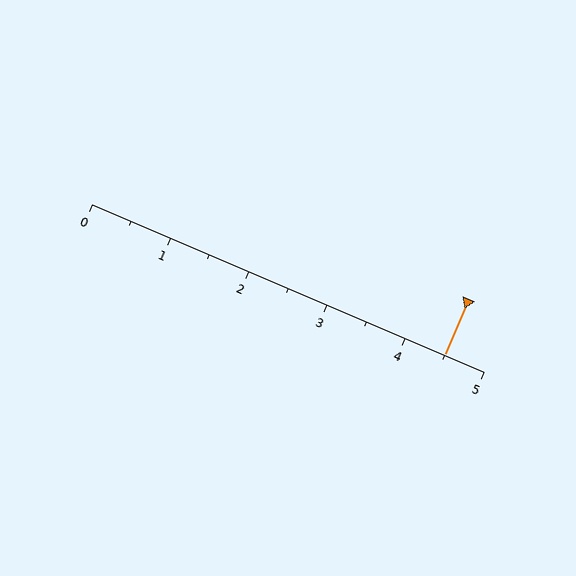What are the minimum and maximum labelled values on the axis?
The axis runs from 0 to 5.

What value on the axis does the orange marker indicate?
The marker indicates approximately 4.5.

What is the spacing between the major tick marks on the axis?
The major ticks are spaced 1 apart.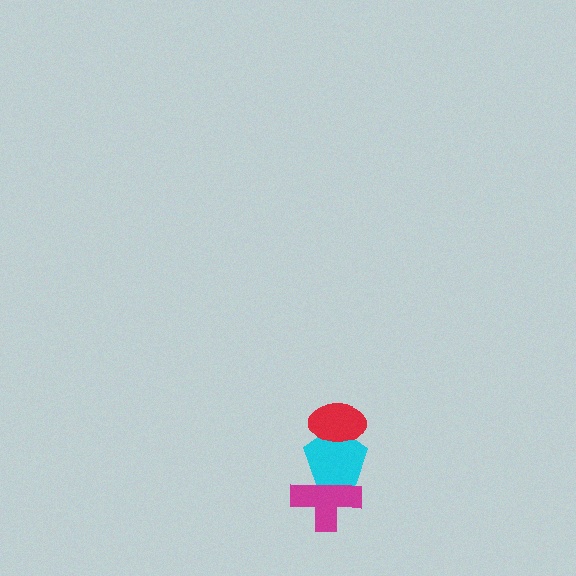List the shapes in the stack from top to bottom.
From top to bottom: the red ellipse, the cyan pentagon, the magenta cross.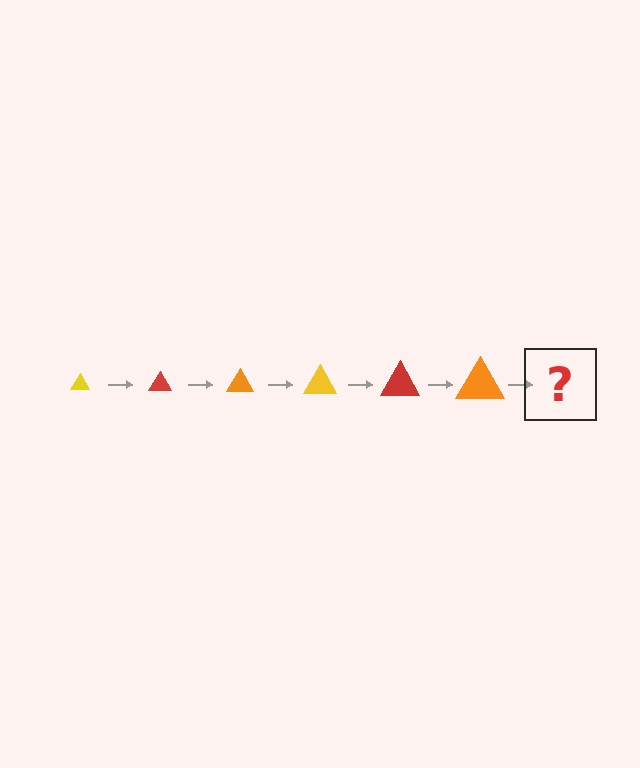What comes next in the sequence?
The next element should be a yellow triangle, larger than the previous one.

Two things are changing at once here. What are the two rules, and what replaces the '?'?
The two rules are that the triangle grows larger each step and the color cycles through yellow, red, and orange. The '?' should be a yellow triangle, larger than the previous one.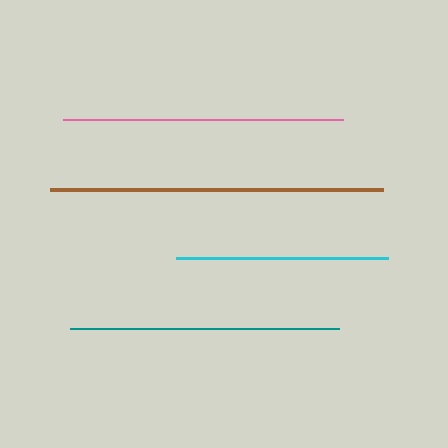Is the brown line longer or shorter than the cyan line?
The brown line is longer than the cyan line.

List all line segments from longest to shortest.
From longest to shortest: brown, pink, teal, cyan.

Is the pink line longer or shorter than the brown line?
The brown line is longer than the pink line.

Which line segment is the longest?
The brown line is the longest at approximately 333 pixels.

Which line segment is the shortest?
The cyan line is the shortest at approximately 212 pixels.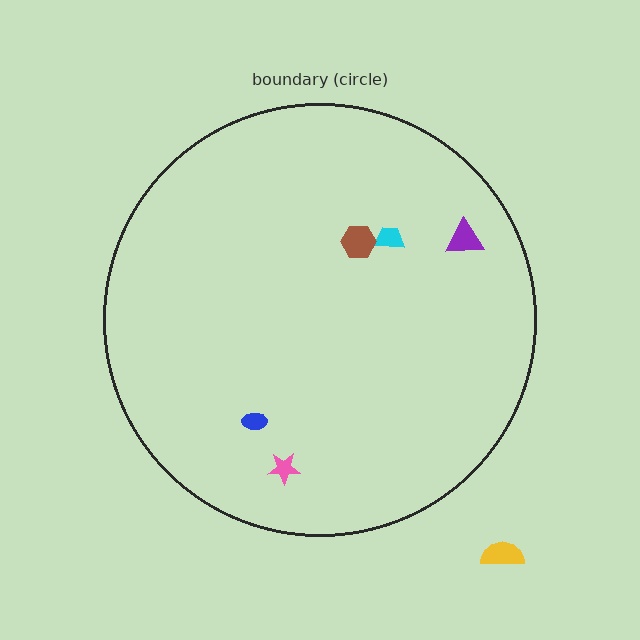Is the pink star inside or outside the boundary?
Inside.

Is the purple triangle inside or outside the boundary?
Inside.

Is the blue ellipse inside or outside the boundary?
Inside.